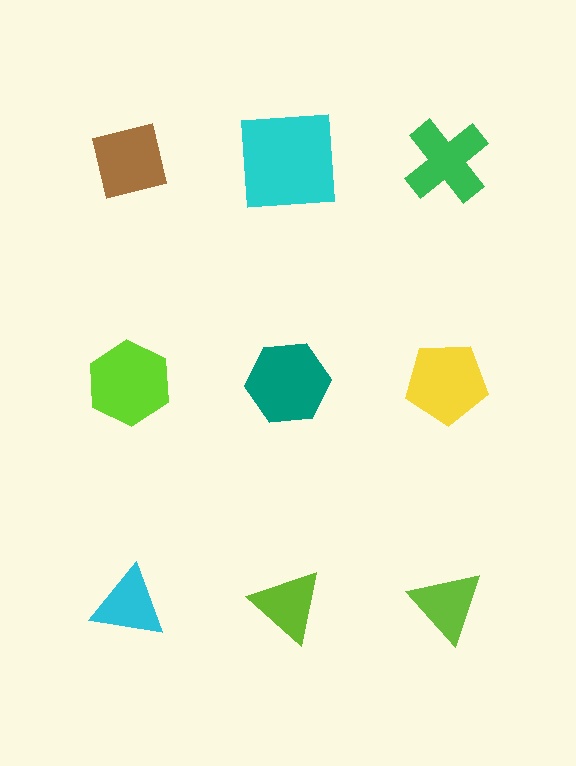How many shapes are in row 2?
3 shapes.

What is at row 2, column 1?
A lime hexagon.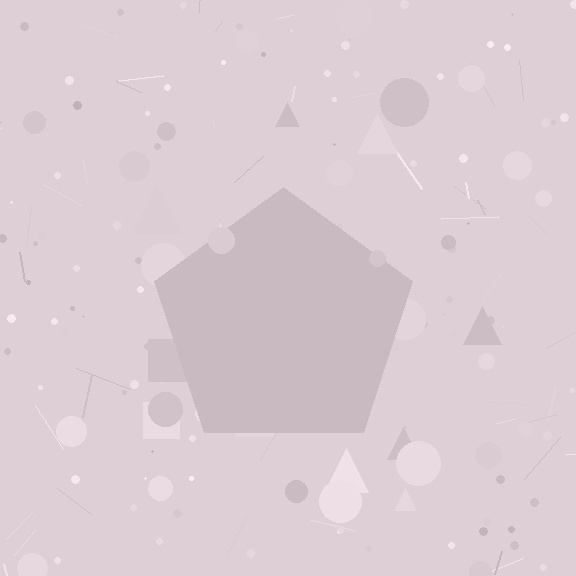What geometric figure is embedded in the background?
A pentagon is embedded in the background.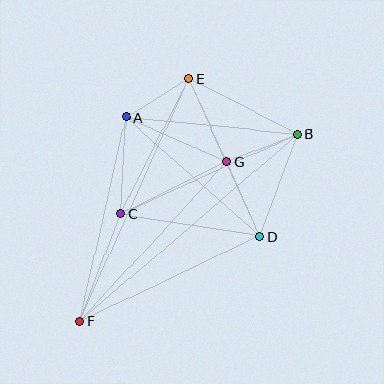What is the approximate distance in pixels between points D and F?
The distance between D and F is approximately 199 pixels.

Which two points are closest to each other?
Points A and E are closest to each other.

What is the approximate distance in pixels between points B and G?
The distance between B and G is approximately 76 pixels.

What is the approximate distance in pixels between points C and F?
The distance between C and F is approximately 115 pixels.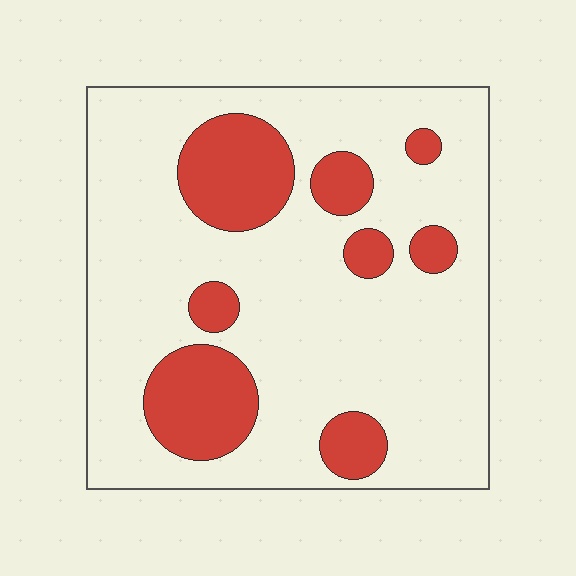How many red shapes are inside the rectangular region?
8.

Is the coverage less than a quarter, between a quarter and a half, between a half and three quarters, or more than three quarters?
Less than a quarter.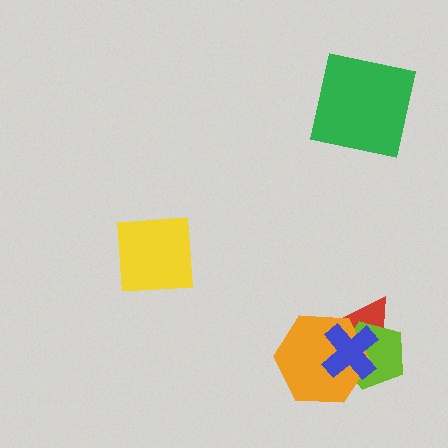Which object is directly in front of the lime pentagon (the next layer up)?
The orange hexagon is directly in front of the lime pentagon.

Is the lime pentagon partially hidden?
Yes, it is partially covered by another shape.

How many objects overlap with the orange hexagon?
3 objects overlap with the orange hexagon.